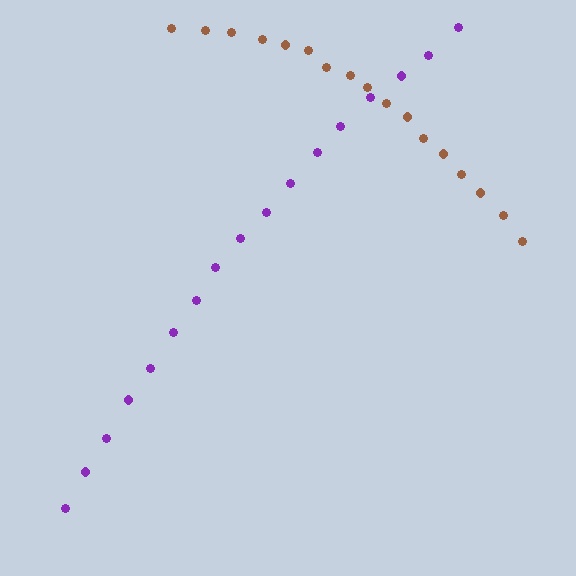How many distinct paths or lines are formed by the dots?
There are 2 distinct paths.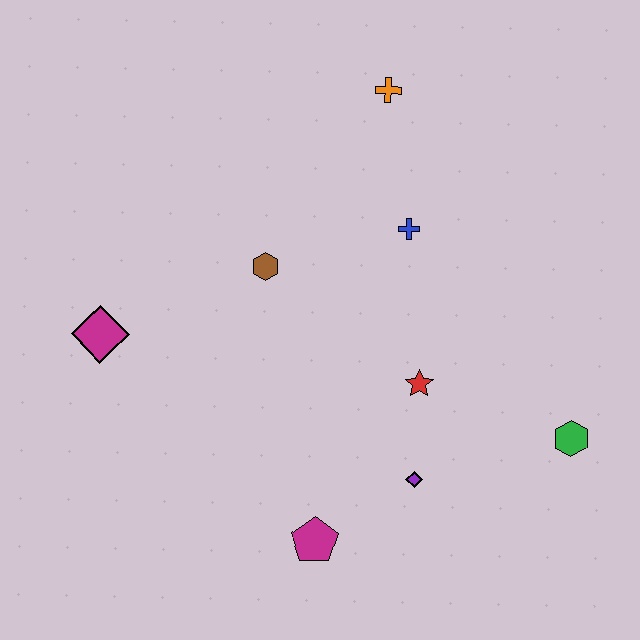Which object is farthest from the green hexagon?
The magenta diamond is farthest from the green hexagon.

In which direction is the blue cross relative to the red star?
The blue cross is above the red star.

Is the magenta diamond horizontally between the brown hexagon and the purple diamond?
No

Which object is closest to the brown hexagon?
The blue cross is closest to the brown hexagon.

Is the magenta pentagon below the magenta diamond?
Yes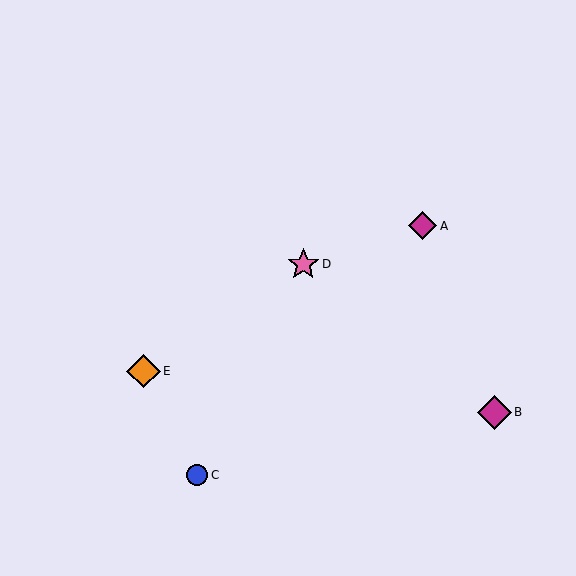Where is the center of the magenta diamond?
The center of the magenta diamond is at (494, 412).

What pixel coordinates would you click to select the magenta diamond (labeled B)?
Click at (494, 412) to select the magenta diamond B.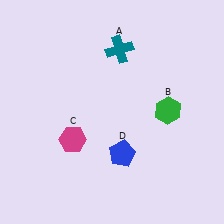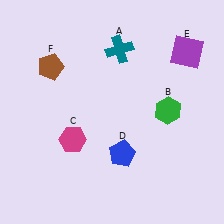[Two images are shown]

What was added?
A purple square (E), a brown pentagon (F) were added in Image 2.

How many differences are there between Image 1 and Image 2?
There are 2 differences between the two images.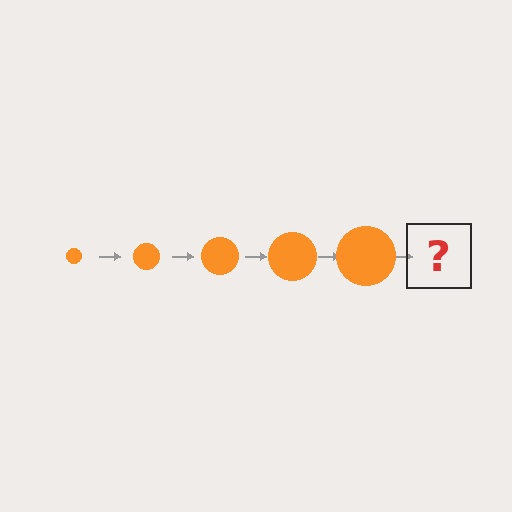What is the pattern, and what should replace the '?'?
The pattern is that the circle gets progressively larger each step. The '?' should be an orange circle, larger than the previous one.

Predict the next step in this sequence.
The next step is an orange circle, larger than the previous one.